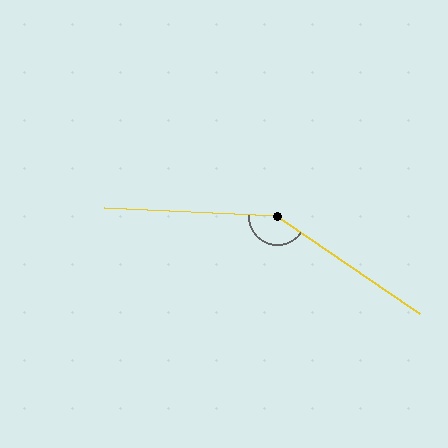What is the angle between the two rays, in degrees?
Approximately 149 degrees.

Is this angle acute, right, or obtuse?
It is obtuse.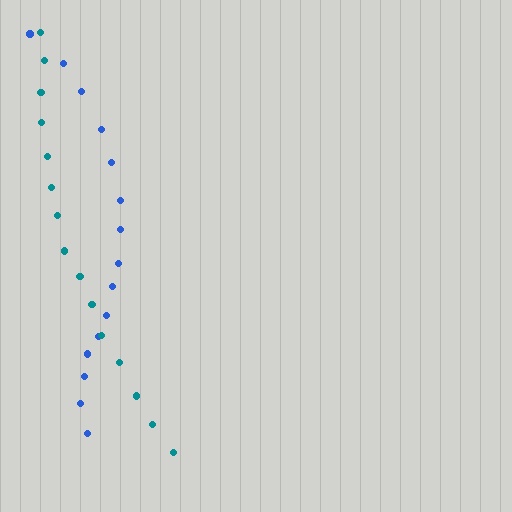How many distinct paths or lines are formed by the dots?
There are 2 distinct paths.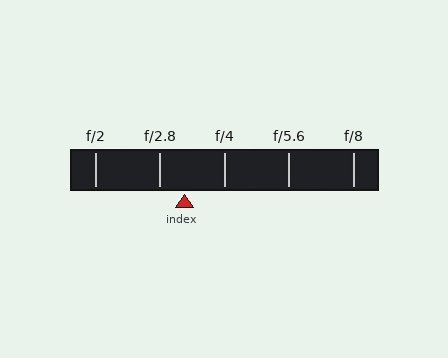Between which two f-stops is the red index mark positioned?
The index mark is between f/2.8 and f/4.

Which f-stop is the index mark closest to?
The index mark is closest to f/2.8.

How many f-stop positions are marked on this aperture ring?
There are 5 f-stop positions marked.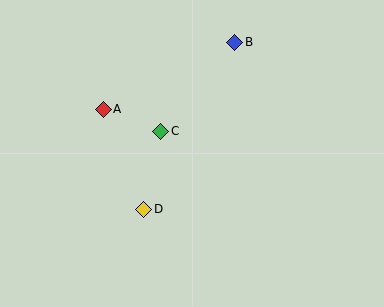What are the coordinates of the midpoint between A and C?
The midpoint between A and C is at (132, 120).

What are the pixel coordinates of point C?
Point C is at (161, 131).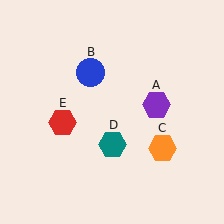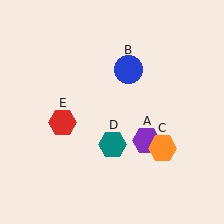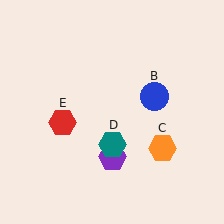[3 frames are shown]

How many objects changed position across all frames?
2 objects changed position: purple hexagon (object A), blue circle (object B).